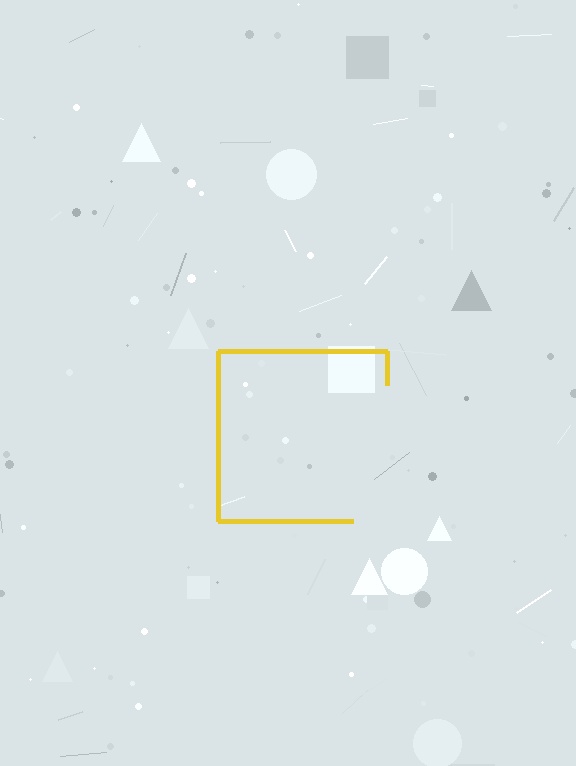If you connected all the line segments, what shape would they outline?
They would outline a square.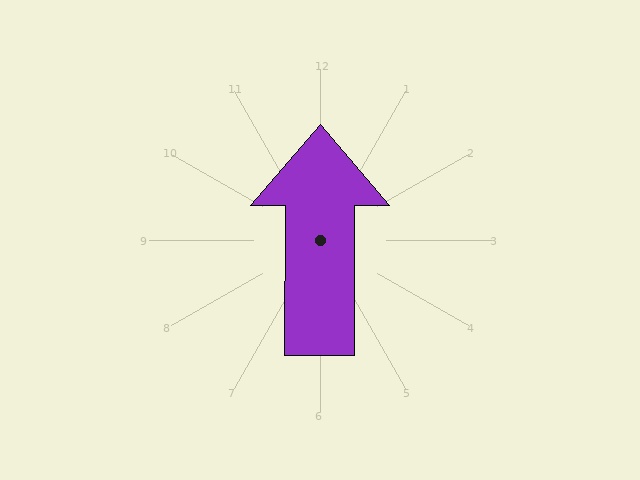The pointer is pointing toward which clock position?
Roughly 12 o'clock.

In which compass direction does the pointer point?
North.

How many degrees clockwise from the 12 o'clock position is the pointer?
Approximately 0 degrees.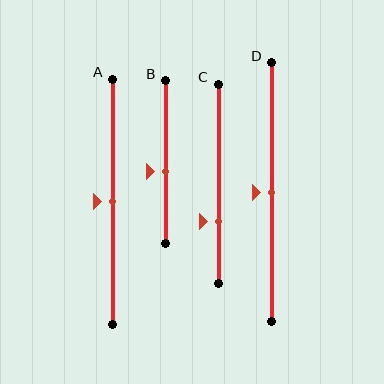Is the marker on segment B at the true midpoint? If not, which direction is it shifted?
No, the marker on segment B is shifted downward by about 6% of the segment length.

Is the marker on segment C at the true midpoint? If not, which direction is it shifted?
No, the marker on segment C is shifted downward by about 19% of the segment length.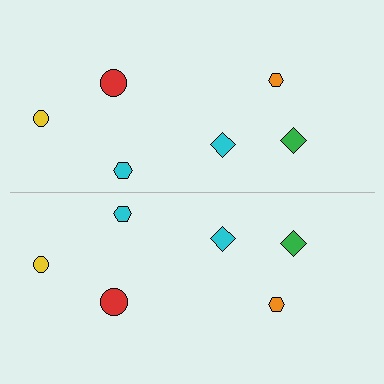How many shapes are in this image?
There are 12 shapes in this image.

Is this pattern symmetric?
Yes, this pattern has bilateral (reflection) symmetry.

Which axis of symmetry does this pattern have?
The pattern has a horizontal axis of symmetry running through the center of the image.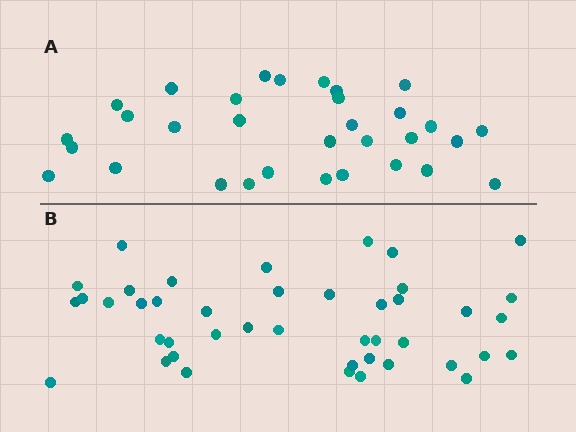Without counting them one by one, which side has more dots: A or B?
Region B (the bottom region) has more dots.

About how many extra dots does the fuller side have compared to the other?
Region B has roughly 12 or so more dots than region A.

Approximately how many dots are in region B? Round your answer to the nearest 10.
About 40 dots. (The exact count is 43, which rounds to 40.)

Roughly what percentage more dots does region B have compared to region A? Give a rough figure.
About 35% more.